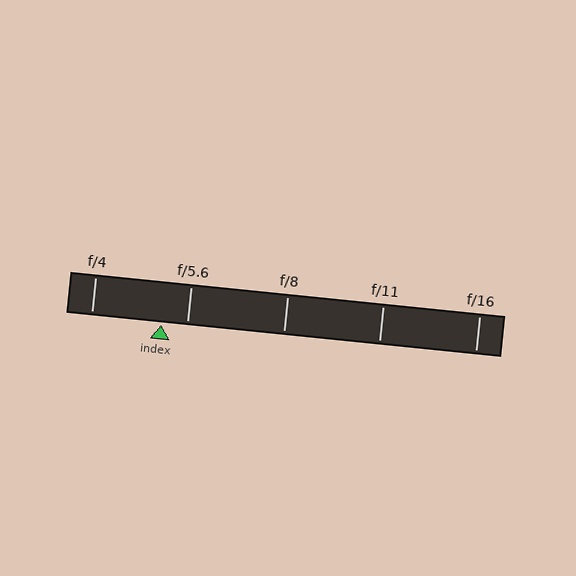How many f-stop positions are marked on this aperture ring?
There are 5 f-stop positions marked.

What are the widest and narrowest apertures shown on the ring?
The widest aperture shown is f/4 and the narrowest is f/16.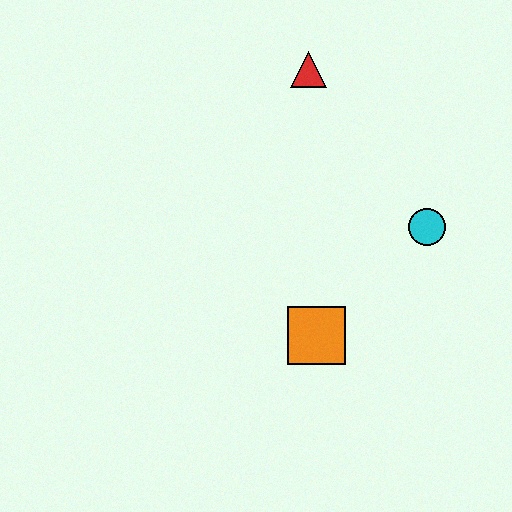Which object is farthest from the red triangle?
The orange square is farthest from the red triangle.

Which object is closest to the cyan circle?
The orange square is closest to the cyan circle.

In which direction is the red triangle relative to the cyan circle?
The red triangle is above the cyan circle.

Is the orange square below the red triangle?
Yes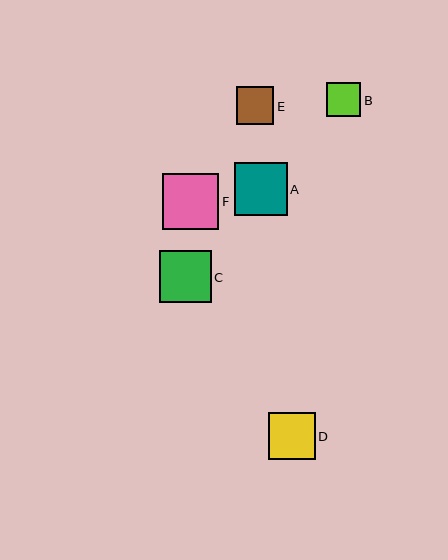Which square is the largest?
Square F is the largest with a size of approximately 56 pixels.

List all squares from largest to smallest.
From largest to smallest: F, A, C, D, E, B.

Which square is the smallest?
Square B is the smallest with a size of approximately 34 pixels.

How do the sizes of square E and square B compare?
Square E and square B are approximately the same size.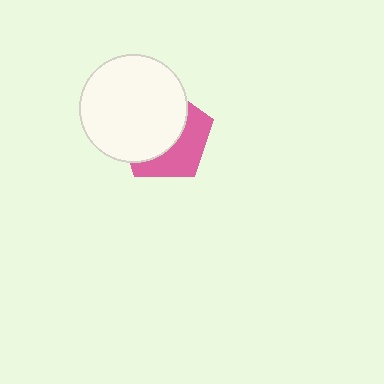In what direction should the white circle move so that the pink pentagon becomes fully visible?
The white circle should move toward the upper-left. That is the shortest direction to clear the overlap and leave the pink pentagon fully visible.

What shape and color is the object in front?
The object in front is a white circle.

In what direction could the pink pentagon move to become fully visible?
The pink pentagon could move toward the lower-right. That would shift it out from behind the white circle entirely.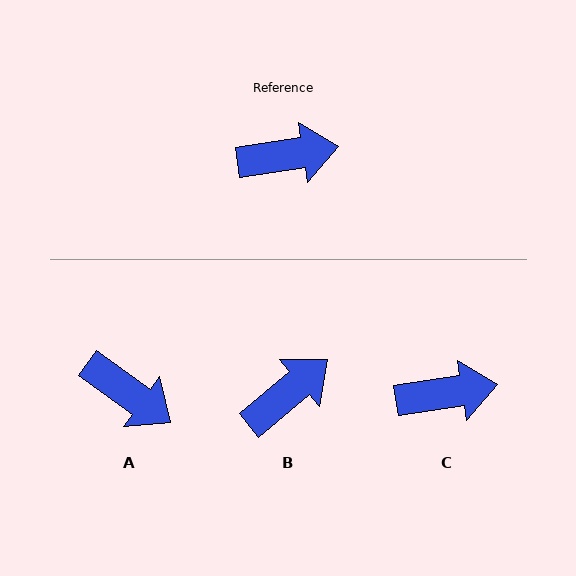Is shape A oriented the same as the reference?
No, it is off by about 45 degrees.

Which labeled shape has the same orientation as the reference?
C.